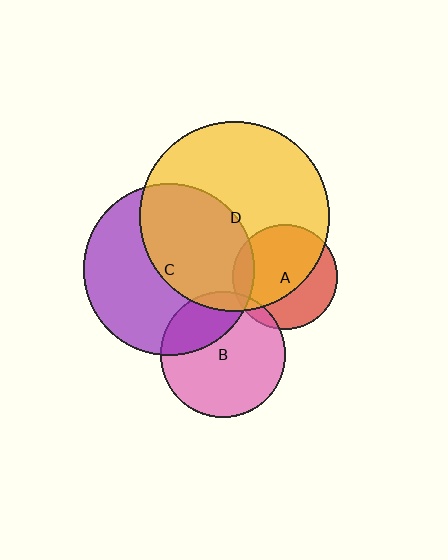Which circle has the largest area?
Circle D (yellow).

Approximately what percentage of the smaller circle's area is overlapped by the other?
Approximately 10%.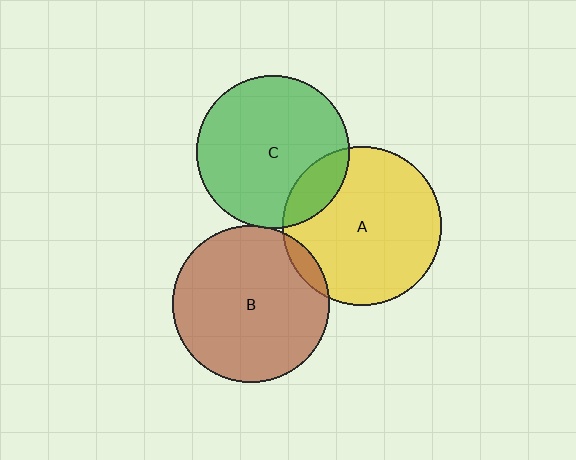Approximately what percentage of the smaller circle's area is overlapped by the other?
Approximately 5%.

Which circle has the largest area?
Circle A (yellow).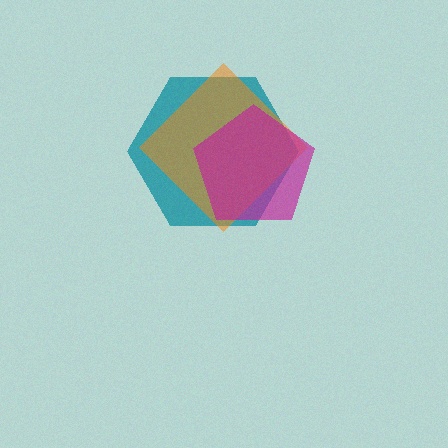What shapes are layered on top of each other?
The layered shapes are: a teal hexagon, an orange diamond, a magenta pentagon.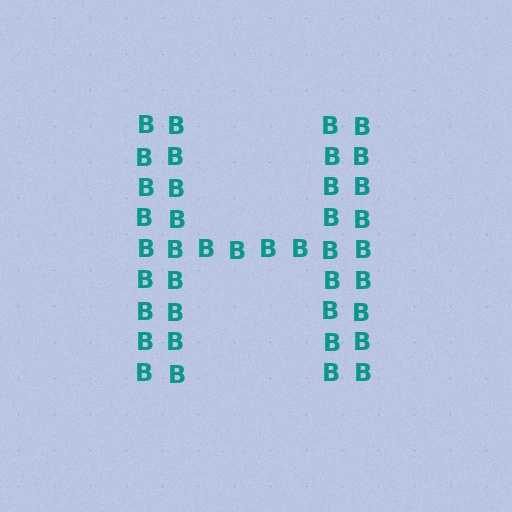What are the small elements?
The small elements are letter B's.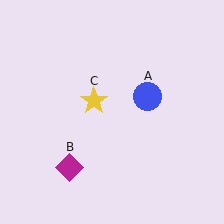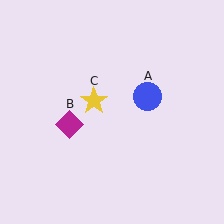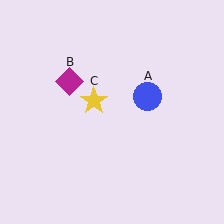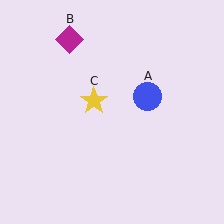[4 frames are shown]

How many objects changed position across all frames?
1 object changed position: magenta diamond (object B).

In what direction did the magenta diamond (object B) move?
The magenta diamond (object B) moved up.